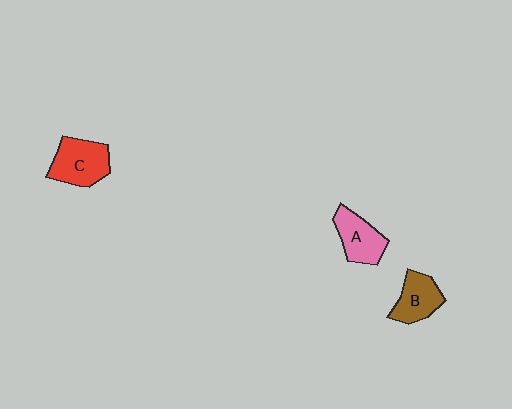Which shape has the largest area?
Shape C (red).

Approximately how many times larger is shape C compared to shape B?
Approximately 1.3 times.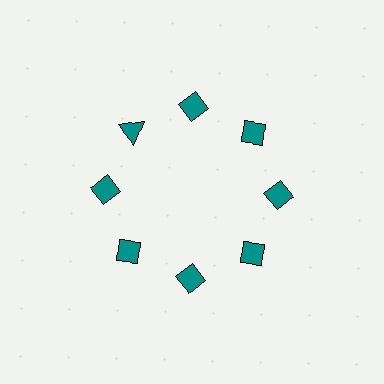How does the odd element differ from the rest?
It has a different shape: triangle instead of diamond.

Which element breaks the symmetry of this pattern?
The teal triangle at roughly the 10 o'clock position breaks the symmetry. All other shapes are teal diamonds.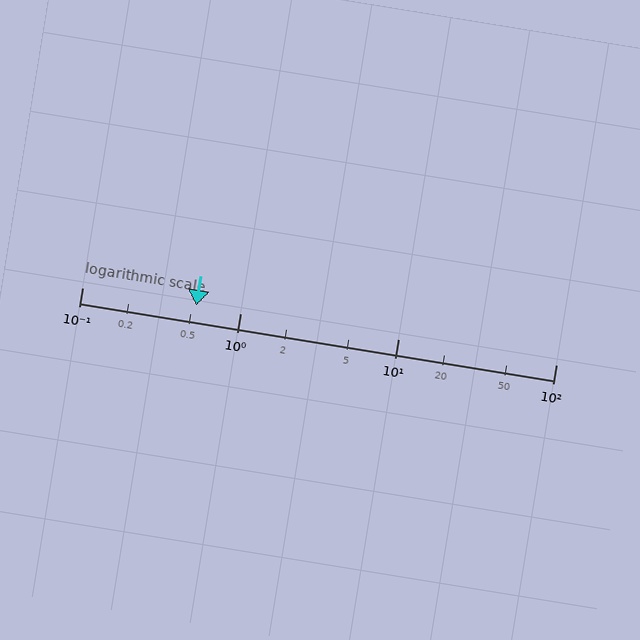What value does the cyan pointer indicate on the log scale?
The pointer indicates approximately 0.53.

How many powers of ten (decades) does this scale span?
The scale spans 3 decades, from 0.1 to 100.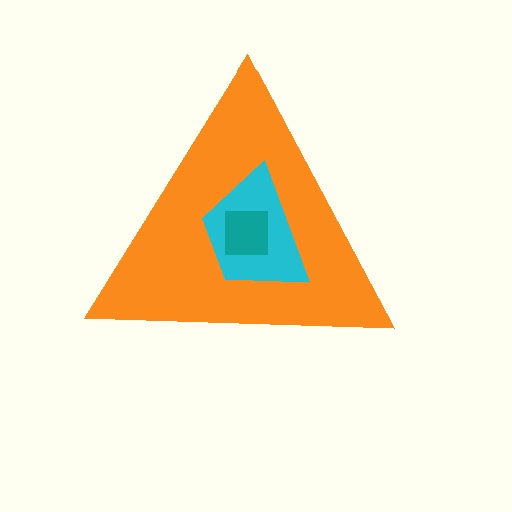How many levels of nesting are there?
3.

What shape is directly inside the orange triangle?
The cyan trapezoid.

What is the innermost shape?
The teal square.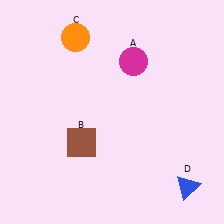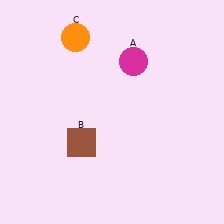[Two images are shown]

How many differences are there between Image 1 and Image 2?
There is 1 difference between the two images.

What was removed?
The blue triangle (D) was removed in Image 2.